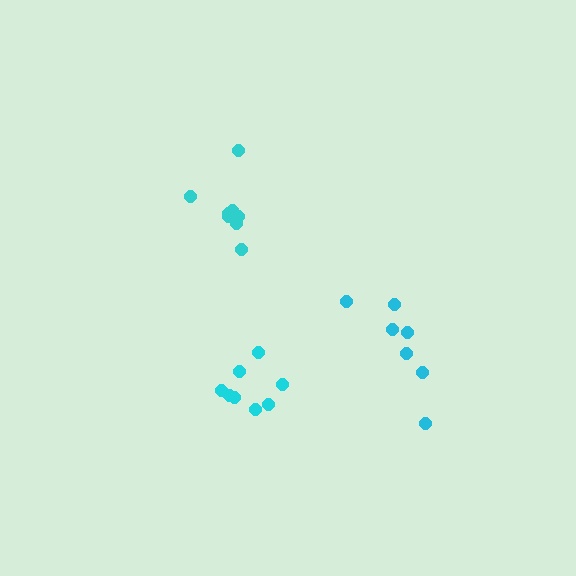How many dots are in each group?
Group 1: 7 dots, Group 2: 8 dots, Group 3: 8 dots (23 total).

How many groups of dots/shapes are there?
There are 3 groups.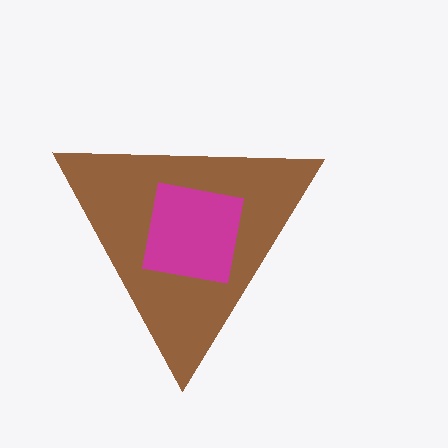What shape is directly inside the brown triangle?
The magenta square.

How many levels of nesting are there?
2.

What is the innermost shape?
The magenta square.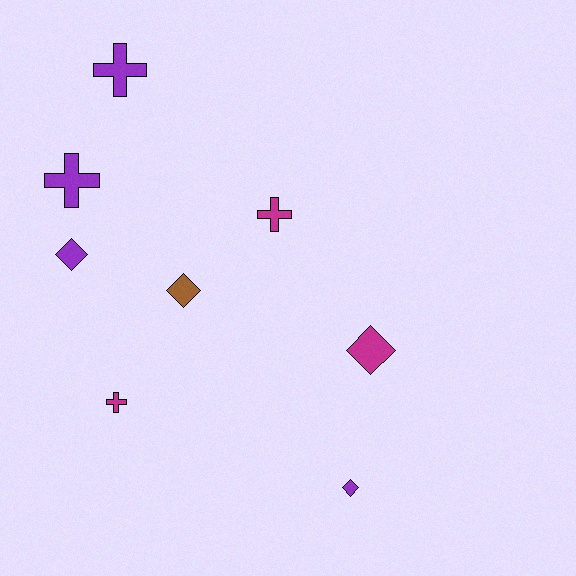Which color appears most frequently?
Purple, with 4 objects.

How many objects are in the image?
There are 8 objects.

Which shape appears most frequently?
Diamond, with 4 objects.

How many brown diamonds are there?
There is 1 brown diamond.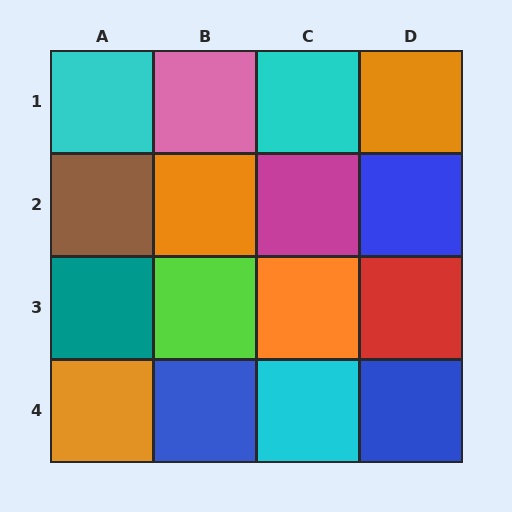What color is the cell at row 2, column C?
Magenta.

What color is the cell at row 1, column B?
Pink.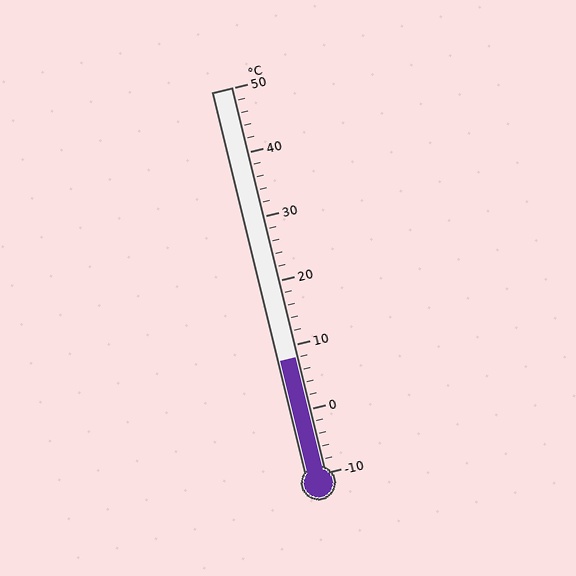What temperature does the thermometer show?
The thermometer shows approximately 8°C.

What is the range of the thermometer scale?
The thermometer scale ranges from -10°C to 50°C.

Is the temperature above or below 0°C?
The temperature is above 0°C.